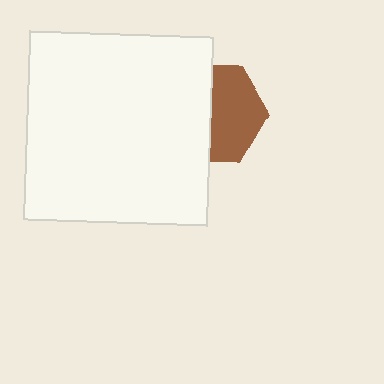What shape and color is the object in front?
The object in front is a white rectangle.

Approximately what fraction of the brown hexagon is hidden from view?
Roughly 48% of the brown hexagon is hidden behind the white rectangle.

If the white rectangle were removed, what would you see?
You would see the complete brown hexagon.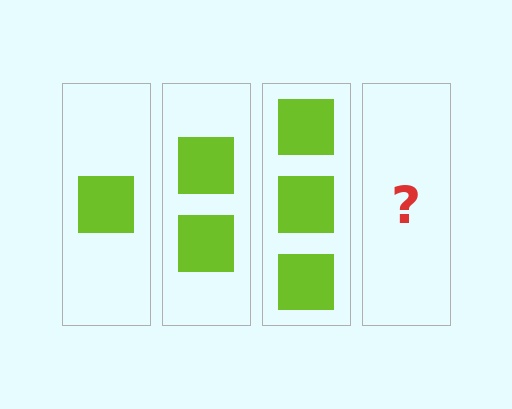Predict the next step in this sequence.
The next step is 4 squares.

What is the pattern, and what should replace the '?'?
The pattern is that each step adds one more square. The '?' should be 4 squares.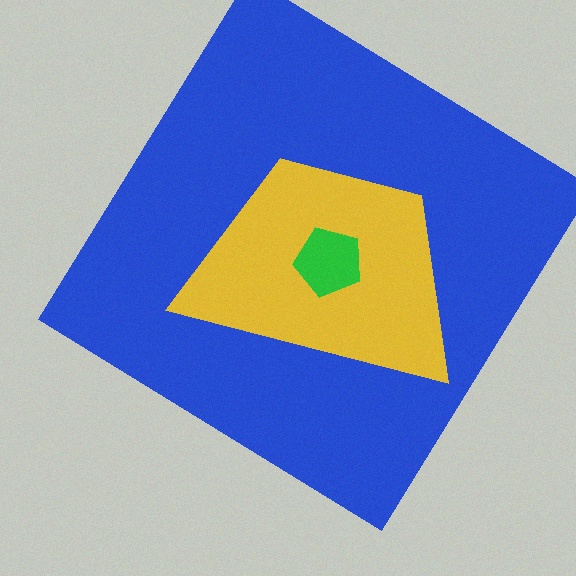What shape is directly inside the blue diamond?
The yellow trapezoid.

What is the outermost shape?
The blue diamond.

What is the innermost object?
The green pentagon.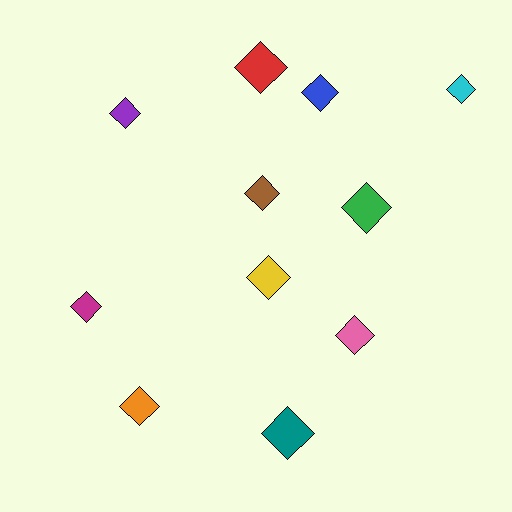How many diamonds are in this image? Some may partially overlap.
There are 11 diamonds.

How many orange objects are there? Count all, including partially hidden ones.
There is 1 orange object.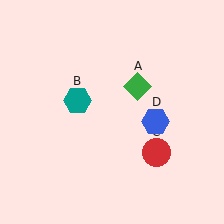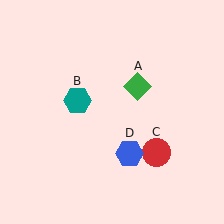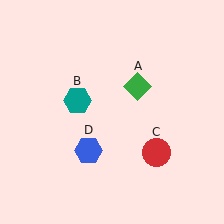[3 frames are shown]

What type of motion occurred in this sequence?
The blue hexagon (object D) rotated clockwise around the center of the scene.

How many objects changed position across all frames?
1 object changed position: blue hexagon (object D).